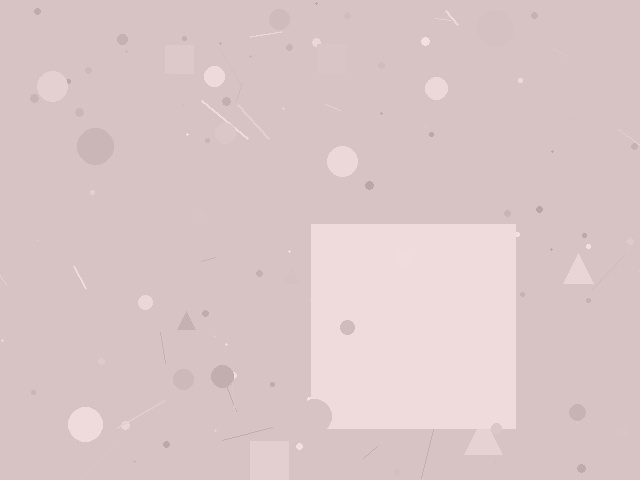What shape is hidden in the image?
A square is hidden in the image.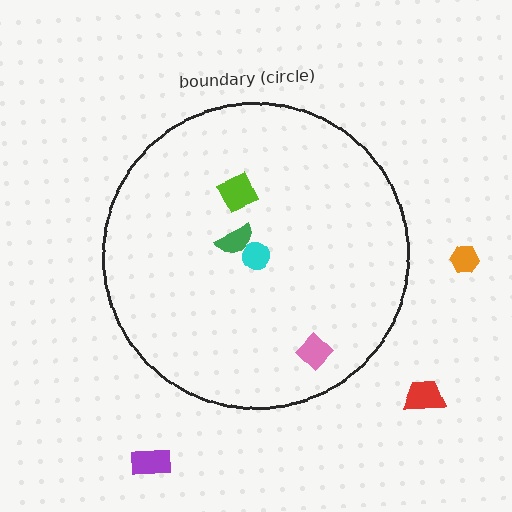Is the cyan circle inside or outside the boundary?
Inside.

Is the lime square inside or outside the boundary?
Inside.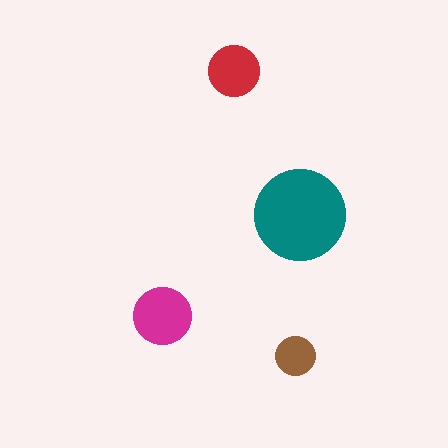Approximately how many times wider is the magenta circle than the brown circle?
About 1.5 times wider.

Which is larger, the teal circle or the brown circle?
The teal one.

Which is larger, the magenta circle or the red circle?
The magenta one.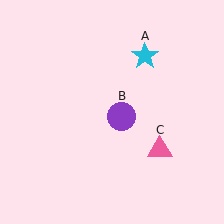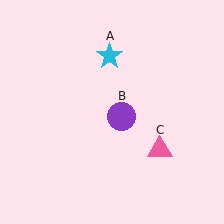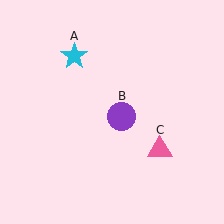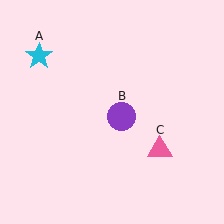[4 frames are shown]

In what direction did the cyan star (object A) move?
The cyan star (object A) moved left.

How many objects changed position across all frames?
1 object changed position: cyan star (object A).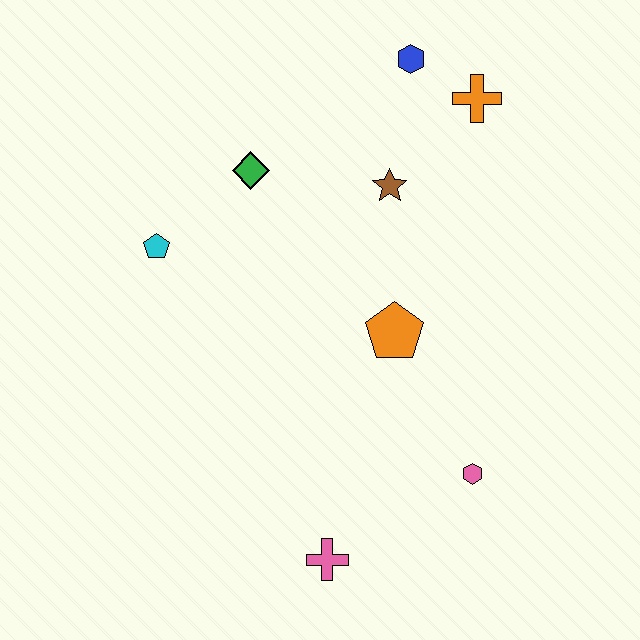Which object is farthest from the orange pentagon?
The blue hexagon is farthest from the orange pentagon.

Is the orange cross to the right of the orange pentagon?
Yes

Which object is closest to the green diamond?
The cyan pentagon is closest to the green diamond.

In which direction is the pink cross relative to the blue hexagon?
The pink cross is below the blue hexagon.